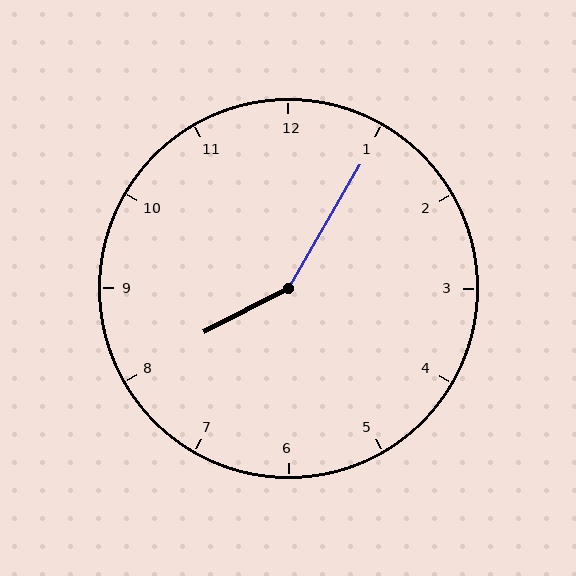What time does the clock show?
8:05.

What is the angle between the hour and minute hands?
Approximately 148 degrees.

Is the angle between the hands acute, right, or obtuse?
It is obtuse.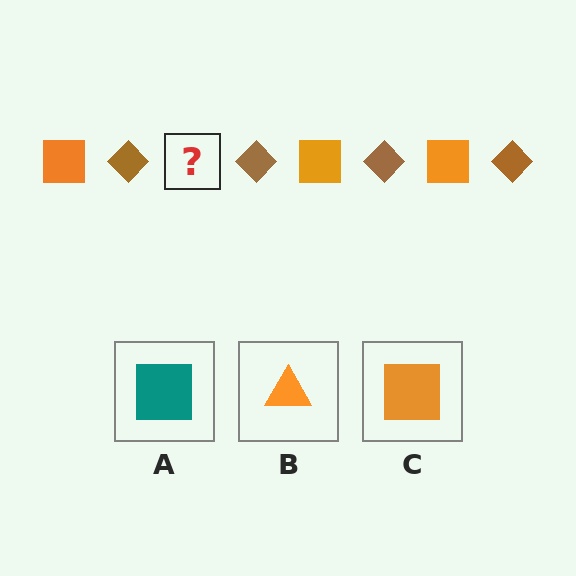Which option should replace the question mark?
Option C.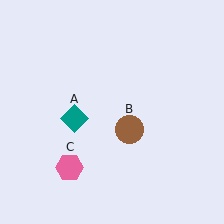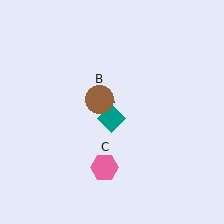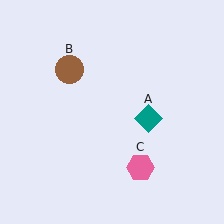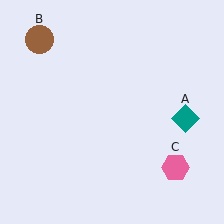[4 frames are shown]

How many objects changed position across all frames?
3 objects changed position: teal diamond (object A), brown circle (object B), pink hexagon (object C).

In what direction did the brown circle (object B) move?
The brown circle (object B) moved up and to the left.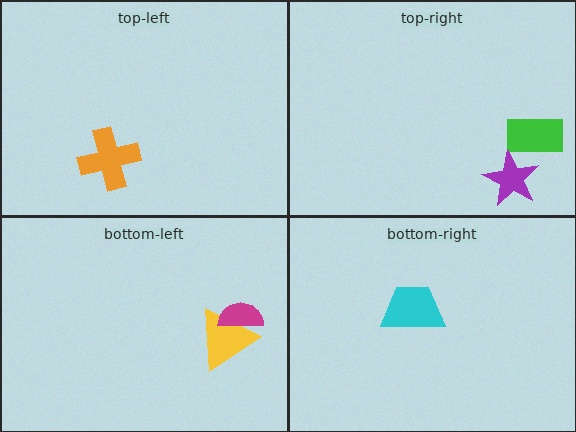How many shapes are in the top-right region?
2.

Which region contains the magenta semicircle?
The bottom-left region.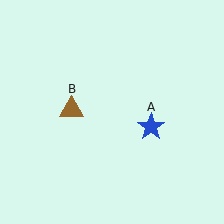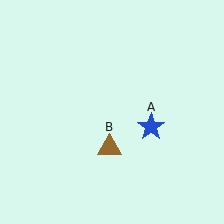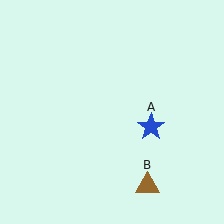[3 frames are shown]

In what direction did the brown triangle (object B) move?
The brown triangle (object B) moved down and to the right.